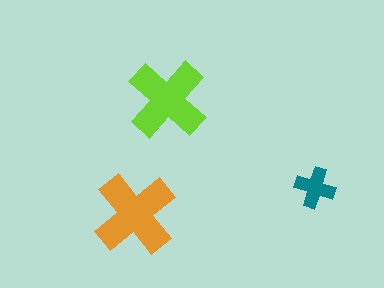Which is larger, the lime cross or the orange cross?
The orange one.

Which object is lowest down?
The orange cross is bottommost.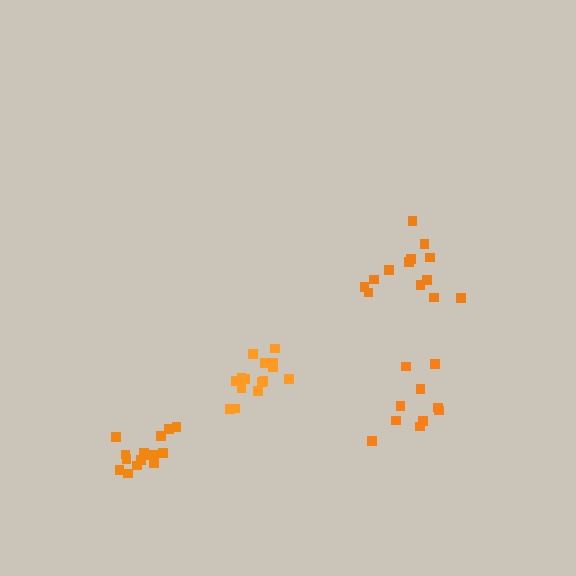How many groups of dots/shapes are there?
There are 4 groups.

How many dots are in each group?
Group 1: 15 dots, Group 2: 10 dots, Group 3: 15 dots, Group 4: 13 dots (53 total).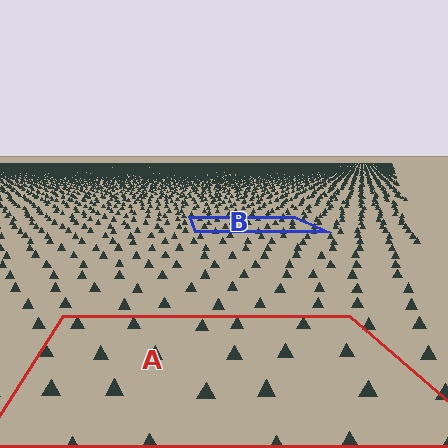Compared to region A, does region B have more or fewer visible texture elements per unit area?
Region B has more texture elements per unit area — they are packed more densely because it is farther away.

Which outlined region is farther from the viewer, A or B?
Region B is farther from the viewer — the texture elements inside it appear smaller and more densely packed.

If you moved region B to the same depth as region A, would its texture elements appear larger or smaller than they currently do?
They would appear larger. At a closer depth, the same texture elements are projected at a bigger on-screen size.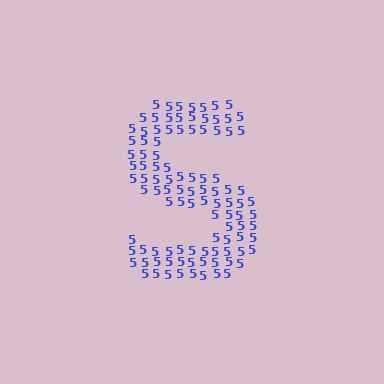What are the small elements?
The small elements are digit 5's.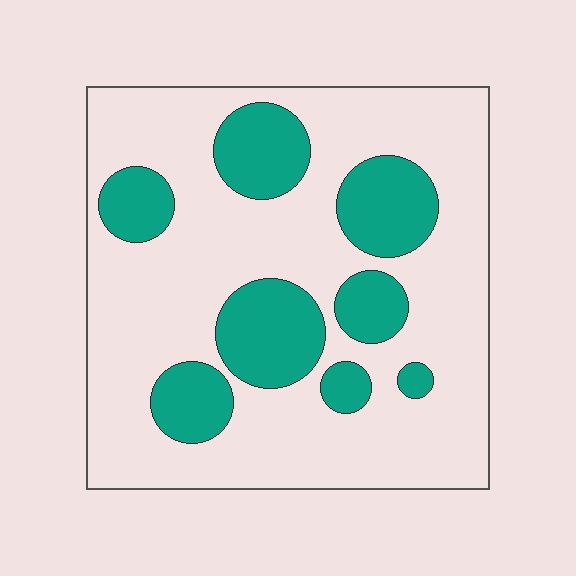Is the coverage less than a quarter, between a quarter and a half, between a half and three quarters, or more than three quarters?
Between a quarter and a half.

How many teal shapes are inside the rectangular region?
8.